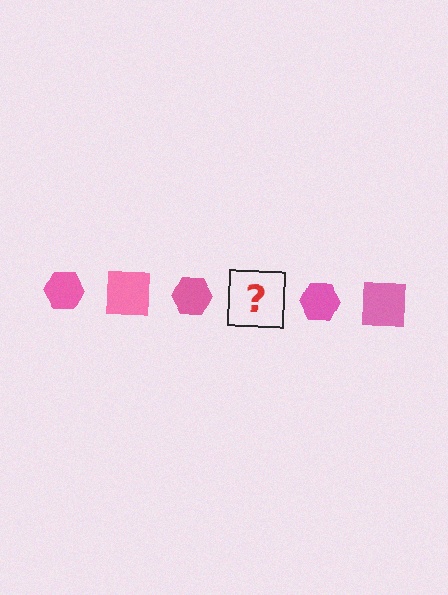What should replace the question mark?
The question mark should be replaced with a pink square.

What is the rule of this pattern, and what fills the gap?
The rule is that the pattern cycles through hexagon, square shapes in pink. The gap should be filled with a pink square.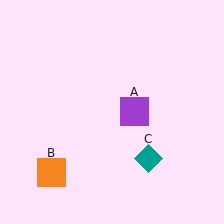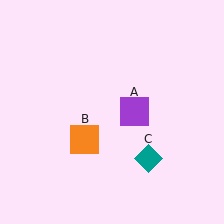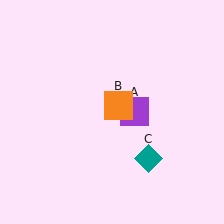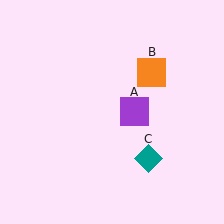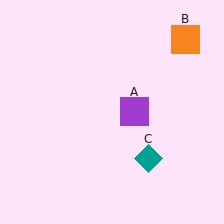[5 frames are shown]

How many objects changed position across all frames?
1 object changed position: orange square (object B).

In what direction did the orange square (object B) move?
The orange square (object B) moved up and to the right.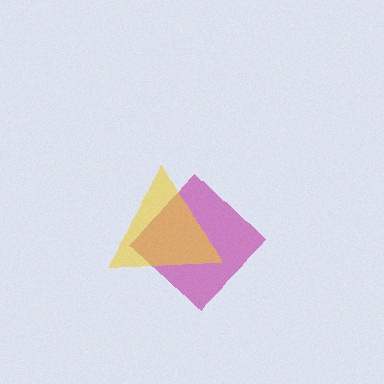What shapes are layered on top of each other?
The layered shapes are: a magenta diamond, a yellow triangle.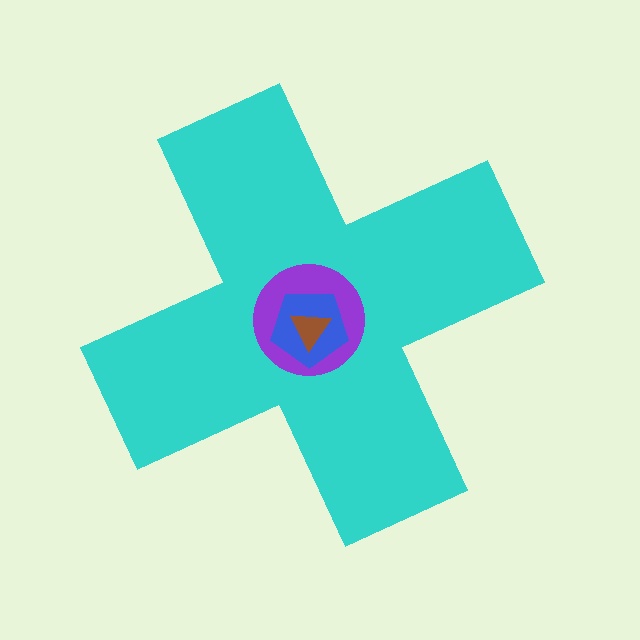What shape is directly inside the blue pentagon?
The brown triangle.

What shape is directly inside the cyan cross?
The purple circle.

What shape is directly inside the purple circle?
The blue pentagon.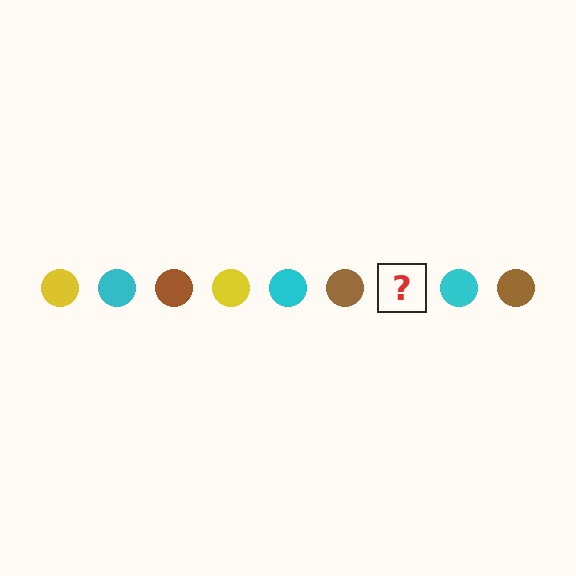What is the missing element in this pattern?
The missing element is a yellow circle.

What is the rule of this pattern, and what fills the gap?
The rule is that the pattern cycles through yellow, cyan, brown circles. The gap should be filled with a yellow circle.